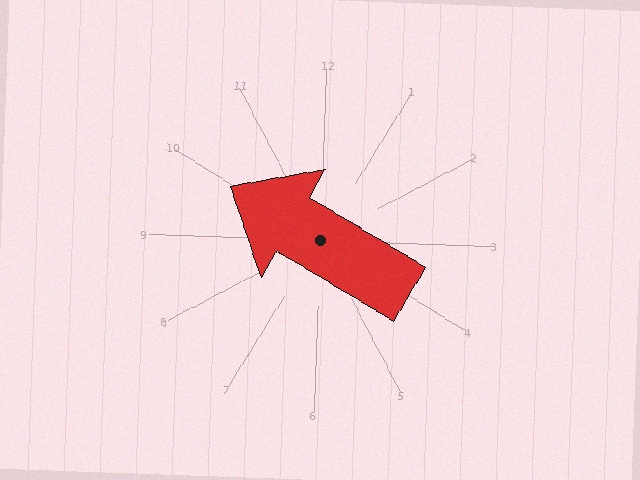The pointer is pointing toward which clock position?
Roughly 10 o'clock.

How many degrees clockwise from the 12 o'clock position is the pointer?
Approximately 299 degrees.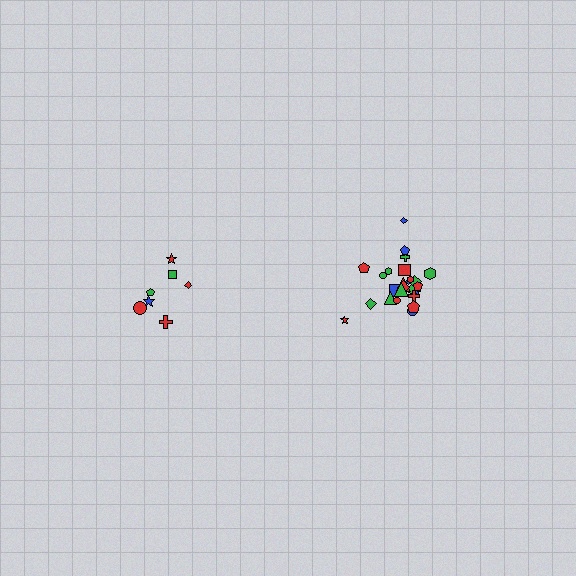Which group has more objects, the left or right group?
The right group.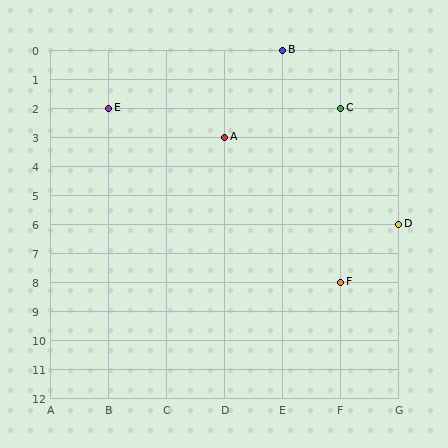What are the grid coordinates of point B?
Point B is at grid coordinates (E, 0).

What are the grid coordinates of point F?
Point F is at grid coordinates (F, 8).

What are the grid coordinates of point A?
Point A is at grid coordinates (D, 3).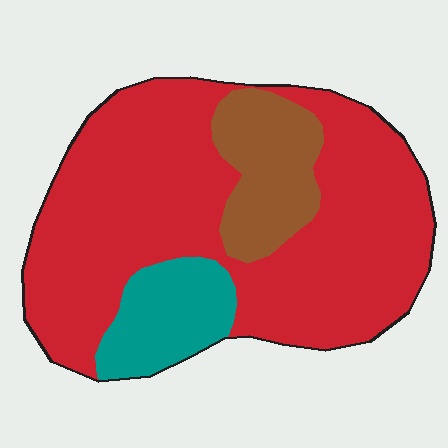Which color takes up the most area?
Red, at roughly 75%.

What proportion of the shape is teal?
Teal covers 13% of the shape.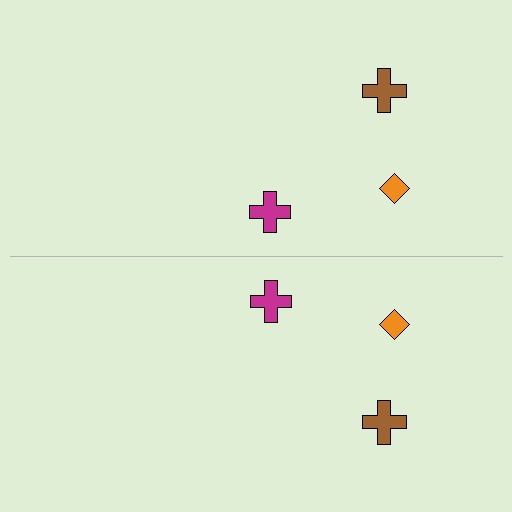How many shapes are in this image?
There are 6 shapes in this image.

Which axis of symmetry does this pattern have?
The pattern has a horizontal axis of symmetry running through the center of the image.